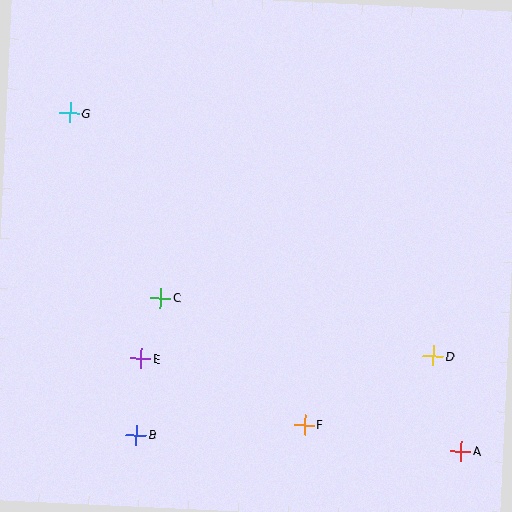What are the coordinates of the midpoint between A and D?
The midpoint between A and D is at (447, 404).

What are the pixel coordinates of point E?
Point E is at (141, 359).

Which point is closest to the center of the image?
Point C at (161, 298) is closest to the center.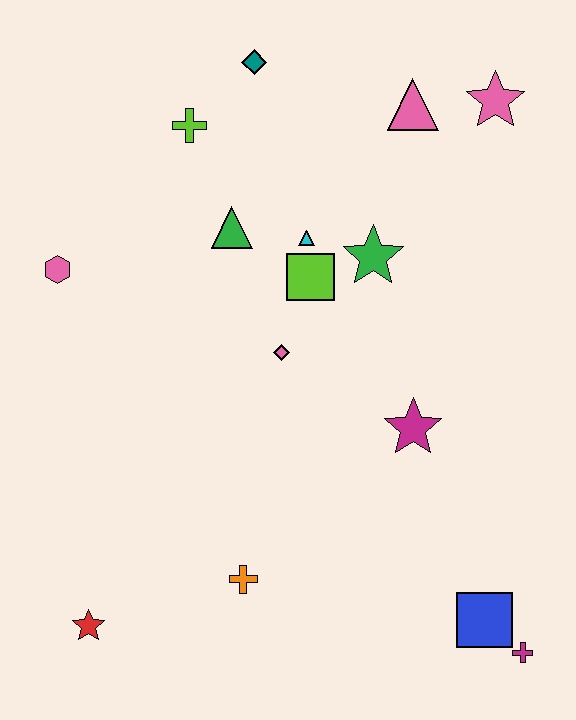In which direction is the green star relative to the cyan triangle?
The green star is to the right of the cyan triangle.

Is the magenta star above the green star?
No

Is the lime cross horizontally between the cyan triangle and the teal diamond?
No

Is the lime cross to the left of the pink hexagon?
No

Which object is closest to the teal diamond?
The lime cross is closest to the teal diamond.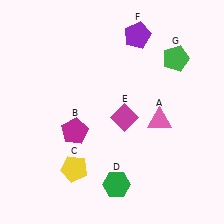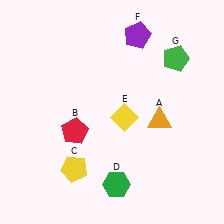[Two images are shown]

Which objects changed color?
A changed from pink to orange. B changed from magenta to red. E changed from magenta to yellow.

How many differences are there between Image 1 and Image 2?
There are 3 differences between the two images.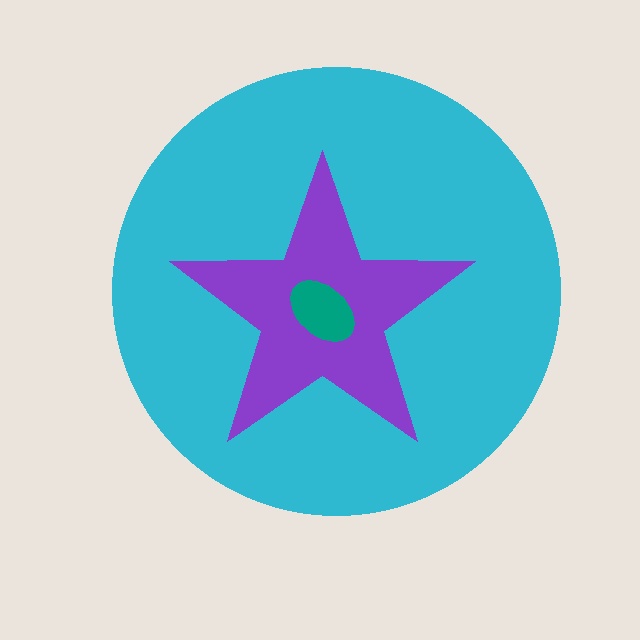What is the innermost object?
The teal ellipse.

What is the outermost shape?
The cyan circle.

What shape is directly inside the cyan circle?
The purple star.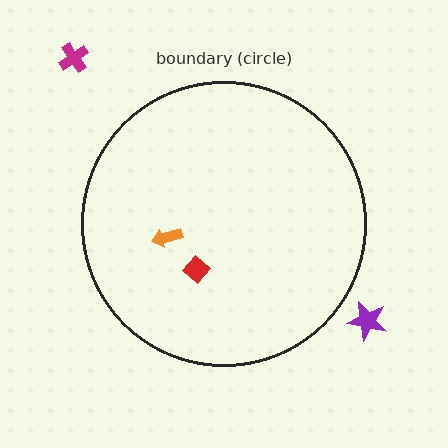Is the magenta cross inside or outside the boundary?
Outside.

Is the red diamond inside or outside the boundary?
Inside.